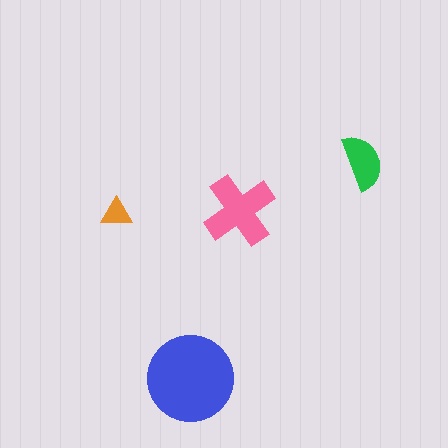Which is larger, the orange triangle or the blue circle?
The blue circle.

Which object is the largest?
The blue circle.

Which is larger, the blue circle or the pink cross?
The blue circle.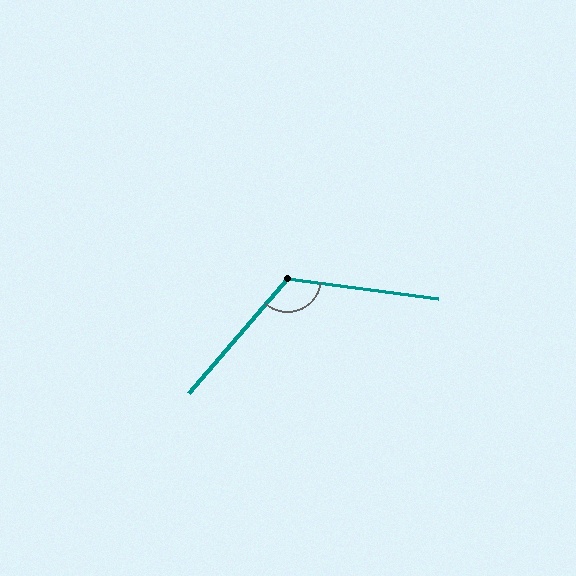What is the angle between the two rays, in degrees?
Approximately 123 degrees.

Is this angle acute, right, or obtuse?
It is obtuse.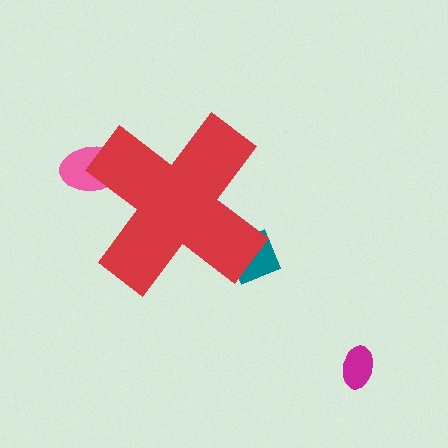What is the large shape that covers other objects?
A red cross.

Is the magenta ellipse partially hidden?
No, the magenta ellipse is fully visible.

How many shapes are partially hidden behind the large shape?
2 shapes are partially hidden.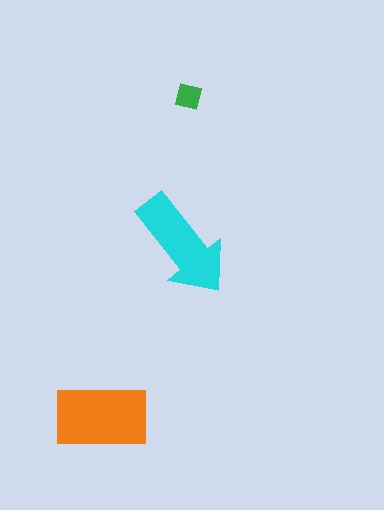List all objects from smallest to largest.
The green square, the cyan arrow, the orange rectangle.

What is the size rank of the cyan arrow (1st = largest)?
2nd.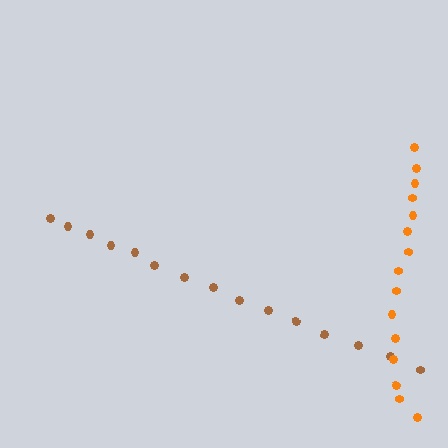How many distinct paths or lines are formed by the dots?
There are 2 distinct paths.